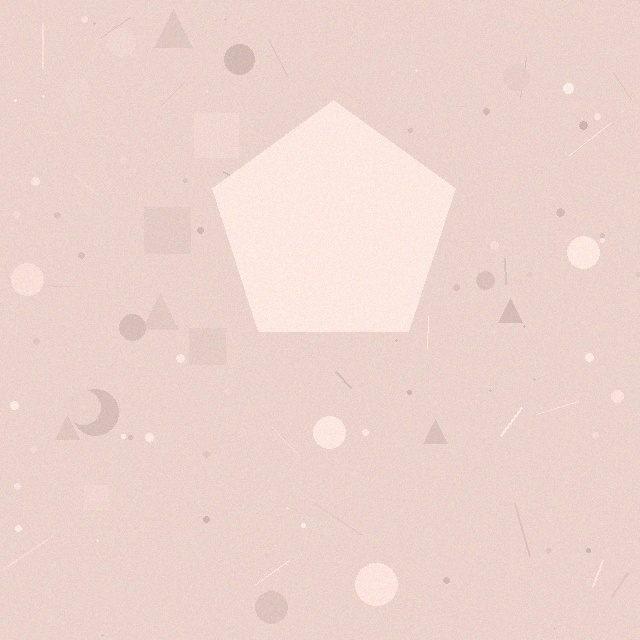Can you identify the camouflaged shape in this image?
The camouflaged shape is a pentagon.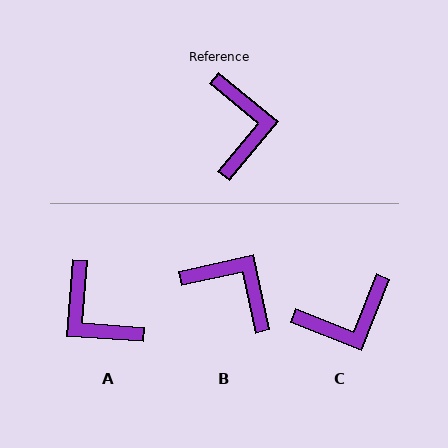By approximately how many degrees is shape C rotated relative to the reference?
Approximately 72 degrees clockwise.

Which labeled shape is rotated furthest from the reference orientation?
A, about 145 degrees away.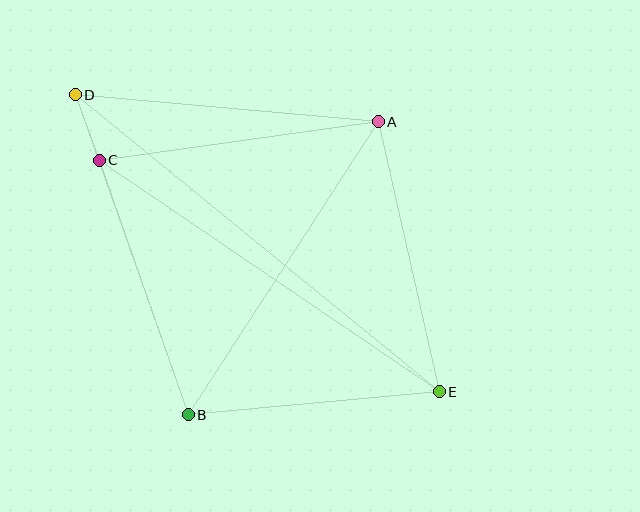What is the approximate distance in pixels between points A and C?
The distance between A and C is approximately 281 pixels.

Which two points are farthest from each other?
Points D and E are farthest from each other.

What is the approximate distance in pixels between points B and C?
The distance between B and C is approximately 270 pixels.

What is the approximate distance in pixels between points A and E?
The distance between A and E is approximately 277 pixels.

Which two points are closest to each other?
Points C and D are closest to each other.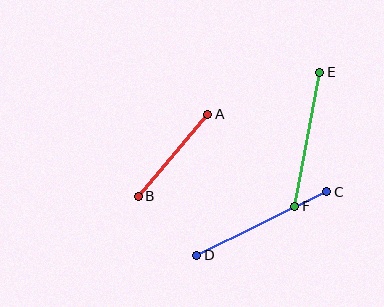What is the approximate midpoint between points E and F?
The midpoint is at approximately (307, 139) pixels.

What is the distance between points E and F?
The distance is approximately 137 pixels.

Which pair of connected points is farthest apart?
Points C and D are farthest apart.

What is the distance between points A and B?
The distance is approximately 108 pixels.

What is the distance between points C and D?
The distance is approximately 145 pixels.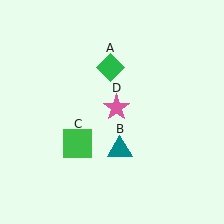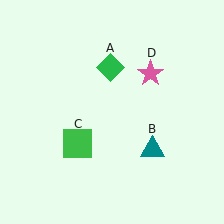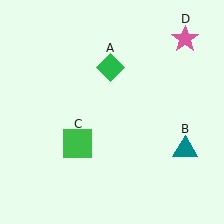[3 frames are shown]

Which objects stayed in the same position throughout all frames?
Green diamond (object A) and green square (object C) remained stationary.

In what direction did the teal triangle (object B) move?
The teal triangle (object B) moved right.